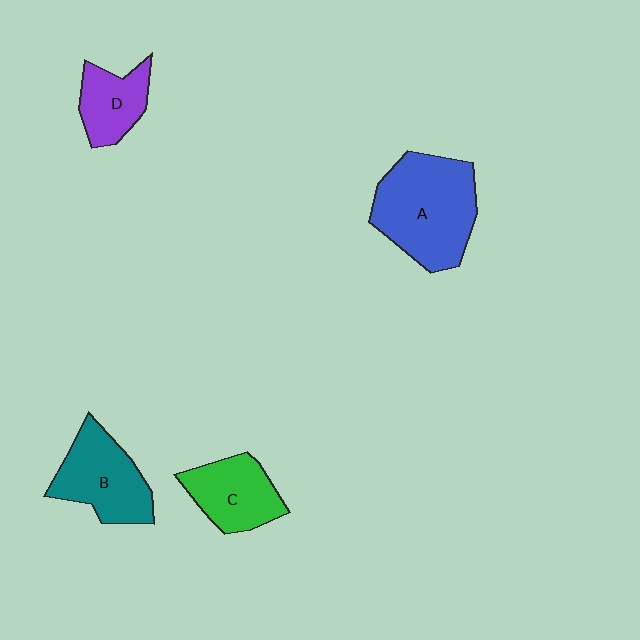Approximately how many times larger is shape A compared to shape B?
Approximately 1.4 times.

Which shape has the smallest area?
Shape D (purple).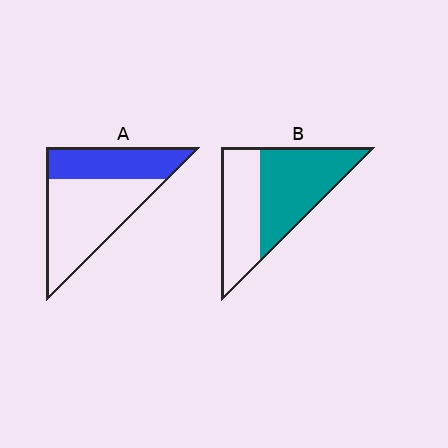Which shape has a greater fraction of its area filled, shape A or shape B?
Shape B.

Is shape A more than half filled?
No.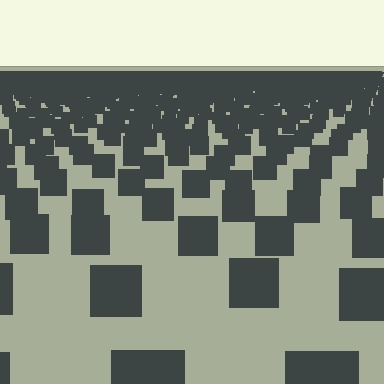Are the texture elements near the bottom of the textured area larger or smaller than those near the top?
Larger. Near the bottom, elements are closer to the viewer and appear at a bigger on-screen size.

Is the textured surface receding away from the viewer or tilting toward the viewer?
The surface is receding away from the viewer. Texture elements get smaller and denser toward the top.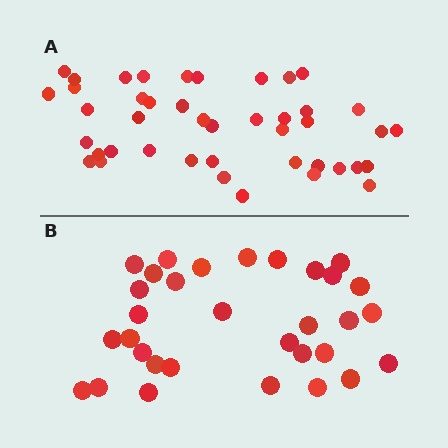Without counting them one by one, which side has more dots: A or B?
Region A (the top region) has more dots.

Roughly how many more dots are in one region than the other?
Region A has roughly 12 or so more dots than region B.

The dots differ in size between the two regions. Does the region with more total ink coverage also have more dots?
No. Region B has more total ink coverage because its dots are larger, but region A actually contains more individual dots. Total area can be misleading — the number of items is what matters here.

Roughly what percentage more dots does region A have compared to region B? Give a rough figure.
About 35% more.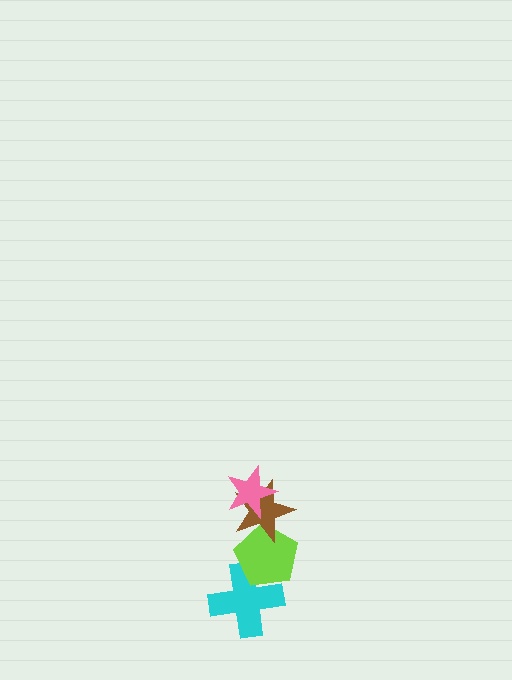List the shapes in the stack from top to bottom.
From top to bottom: the pink star, the brown star, the lime pentagon, the cyan cross.